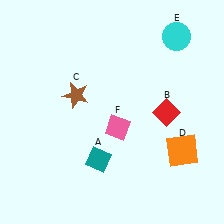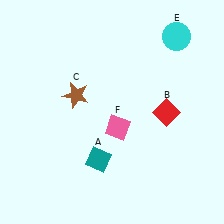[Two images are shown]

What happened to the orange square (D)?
The orange square (D) was removed in Image 2. It was in the bottom-right area of Image 1.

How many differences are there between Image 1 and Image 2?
There is 1 difference between the two images.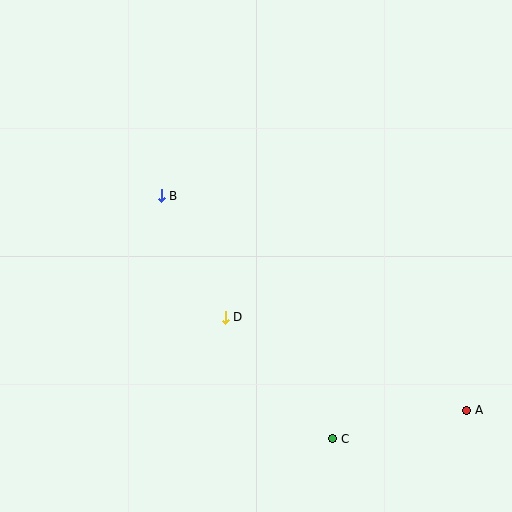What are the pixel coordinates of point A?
Point A is at (467, 410).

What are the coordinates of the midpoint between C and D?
The midpoint between C and D is at (279, 378).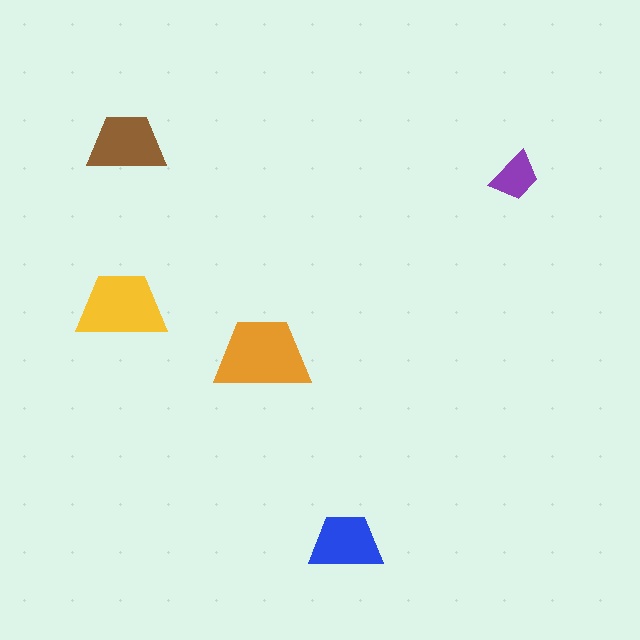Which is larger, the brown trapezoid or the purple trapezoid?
The brown one.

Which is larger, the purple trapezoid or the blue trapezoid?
The blue one.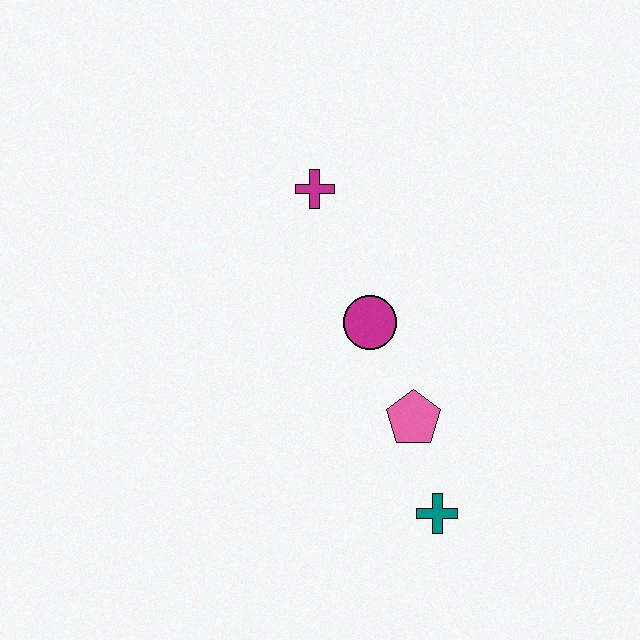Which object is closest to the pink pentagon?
The teal cross is closest to the pink pentagon.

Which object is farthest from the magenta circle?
The teal cross is farthest from the magenta circle.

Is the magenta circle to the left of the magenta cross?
No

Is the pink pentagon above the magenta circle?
No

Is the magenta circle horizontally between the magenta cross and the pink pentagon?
Yes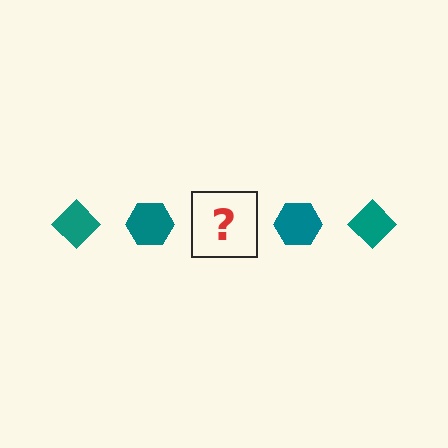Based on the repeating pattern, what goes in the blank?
The blank should be a teal diamond.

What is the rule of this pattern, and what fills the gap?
The rule is that the pattern cycles through diamond, hexagon shapes in teal. The gap should be filled with a teal diamond.